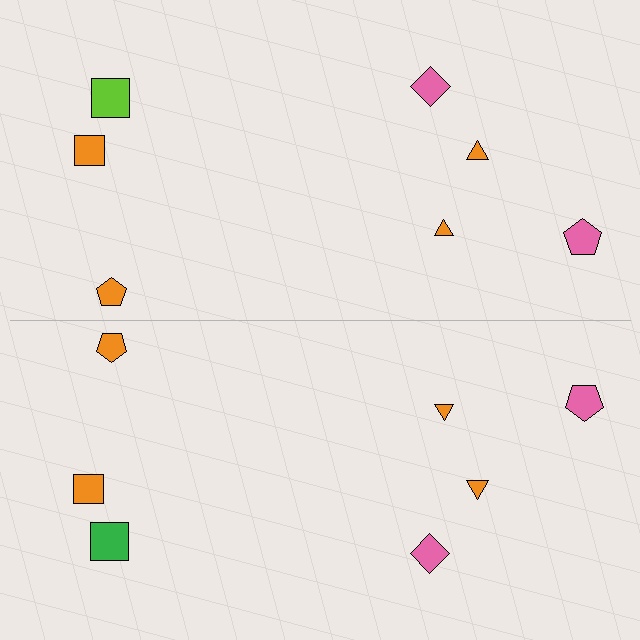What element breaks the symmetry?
The green square on the bottom side breaks the symmetry — its mirror counterpart is lime.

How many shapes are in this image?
There are 14 shapes in this image.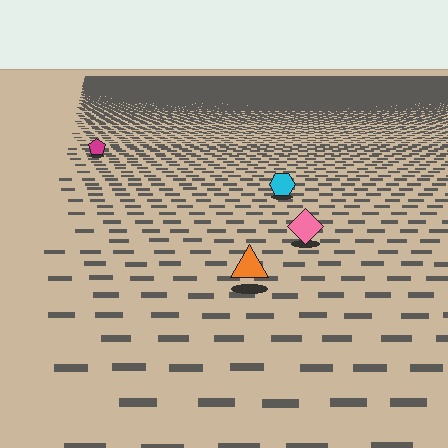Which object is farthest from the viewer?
The magenta pentagon is farthest from the viewer. It appears smaller and the ground texture around it is denser.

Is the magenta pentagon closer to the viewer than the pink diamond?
No. The pink diamond is closer — you can tell from the texture gradient: the ground texture is coarser near it.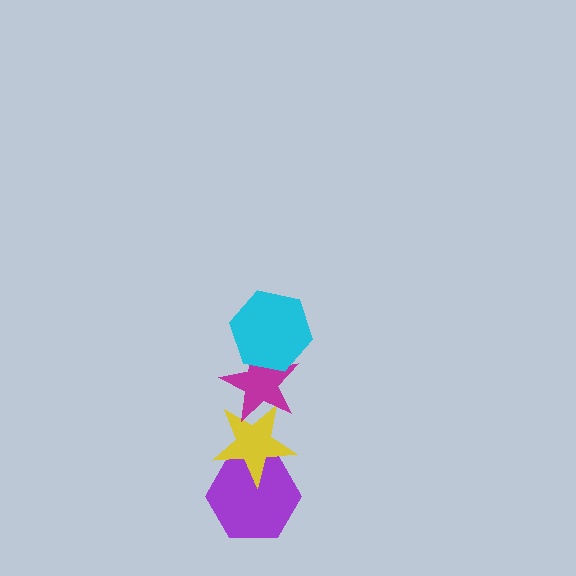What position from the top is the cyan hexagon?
The cyan hexagon is 1st from the top.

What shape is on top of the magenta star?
The cyan hexagon is on top of the magenta star.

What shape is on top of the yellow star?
The magenta star is on top of the yellow star.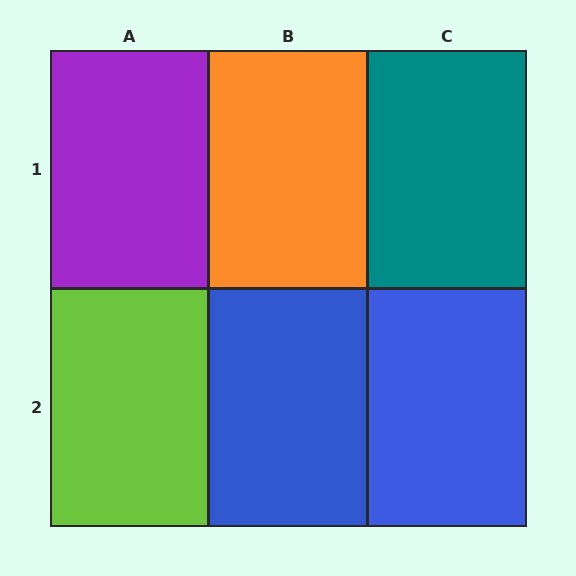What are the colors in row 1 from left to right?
Purple, orange, teal.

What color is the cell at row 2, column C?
Blue.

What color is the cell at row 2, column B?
Blue.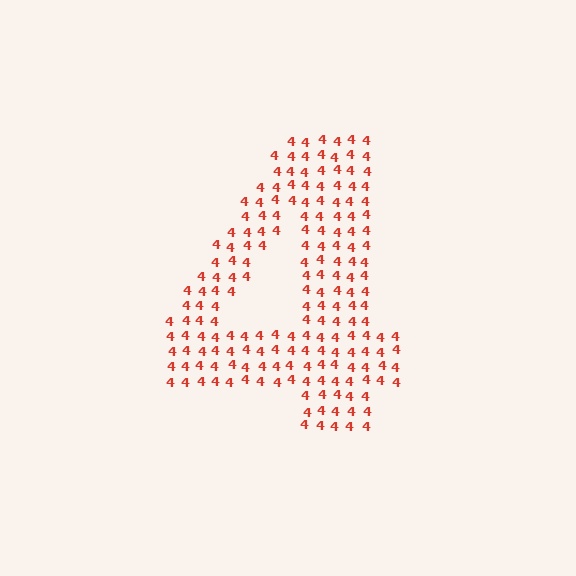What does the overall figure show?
The overall figure shows the digit 4.